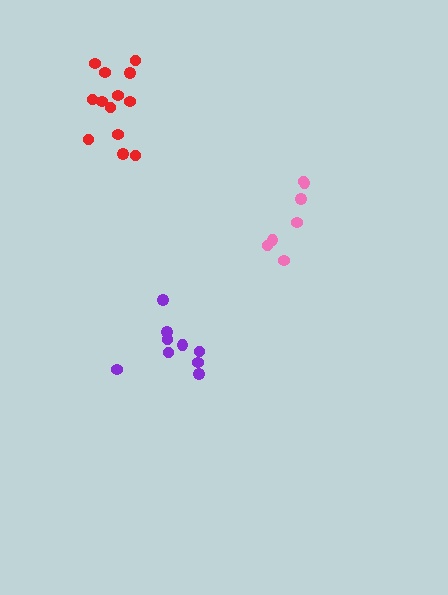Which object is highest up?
The red cluster is topmost.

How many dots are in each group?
Group 1: 7 dots, Group 2: 13 dots, Group 3: 9 dots (29 total).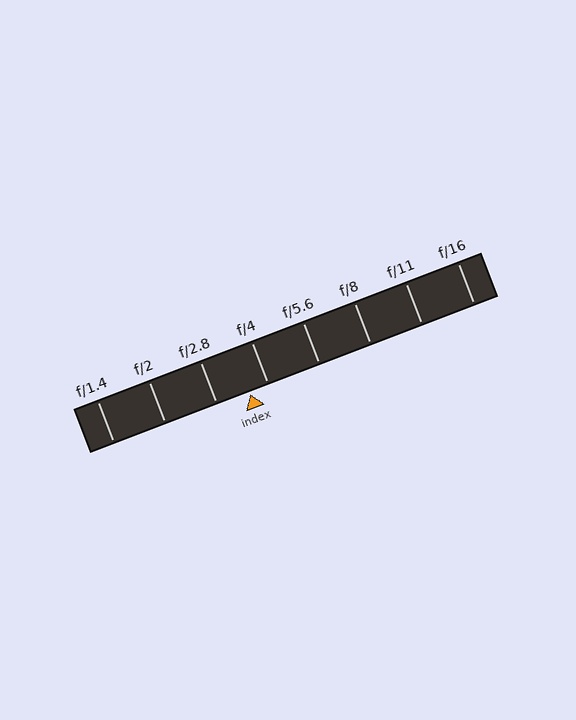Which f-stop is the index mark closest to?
The index mark is closest to f/4.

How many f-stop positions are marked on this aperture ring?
There are 8 f-stop positions marked.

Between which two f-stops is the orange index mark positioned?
The index mark is between f/2.8 and f/4.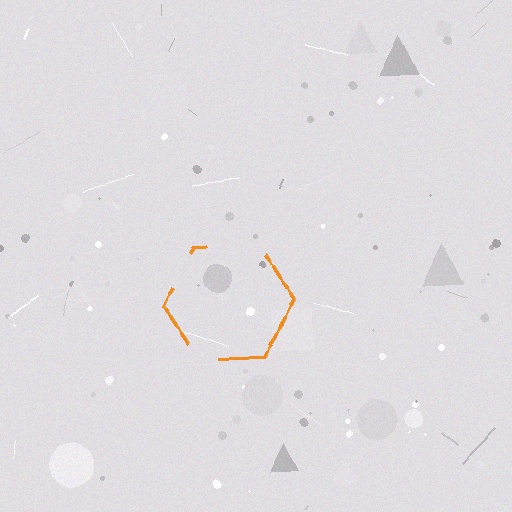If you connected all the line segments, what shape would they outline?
They would outline a hexagon.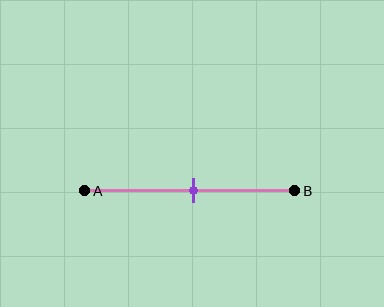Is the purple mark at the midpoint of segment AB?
Yes, the mark is approximately at the midpoint.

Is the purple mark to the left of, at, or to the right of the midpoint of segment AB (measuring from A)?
The purple mark is approximately at the midpoint of segment AB.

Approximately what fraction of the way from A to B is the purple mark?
The purple mark is approximately 50% of the way from A to B.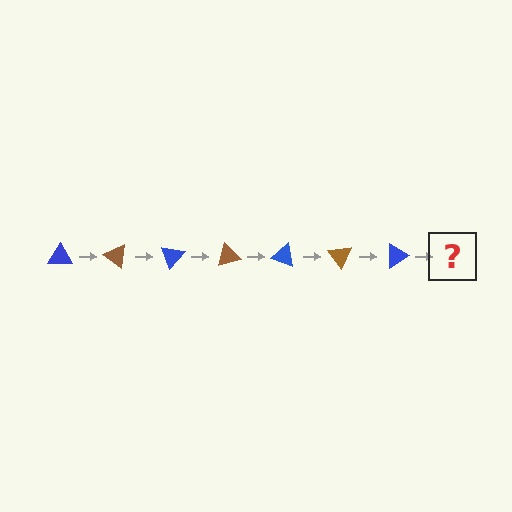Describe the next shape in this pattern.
It should be a brown triangle, rotated 245 degrees from the start.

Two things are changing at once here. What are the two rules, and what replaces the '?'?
The two rules are that it rotates 35 degrees each step and the color cycles through blue and brown. The '?' should be a brown triangle, rotated 245 degrees from the start.